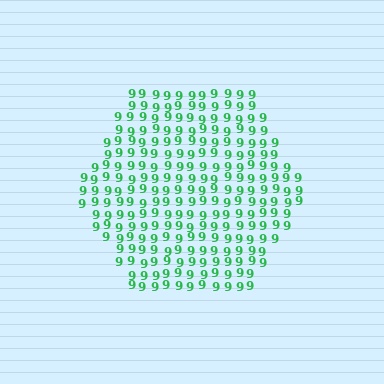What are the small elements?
The small elements are digit 9's.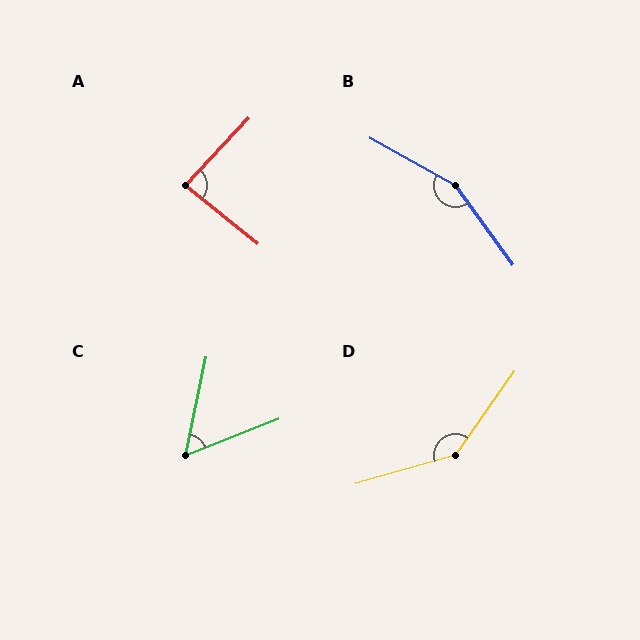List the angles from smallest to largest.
C (57°), A (86°), D (141°), B (155°).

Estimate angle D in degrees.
Approximately 141 degrees.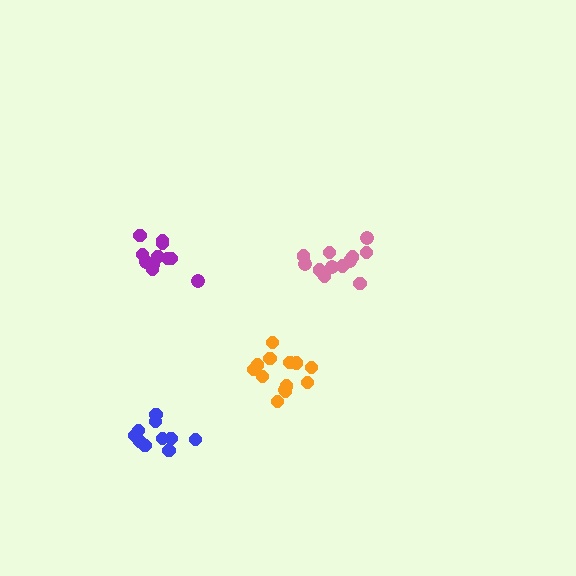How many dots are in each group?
Group 1: 12 dots, Group 2: 13 dots, Group 3: 11 dots, Group 4: 10 dots (46 total).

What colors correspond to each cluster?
The clusters are colored: pink, orange, purple, blue.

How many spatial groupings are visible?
There are 4 spatial groupings.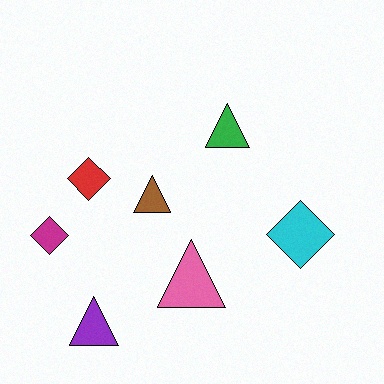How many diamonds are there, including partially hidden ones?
There are 3 diamonds.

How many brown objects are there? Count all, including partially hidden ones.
There is 1 brown object.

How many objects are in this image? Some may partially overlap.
There are 7 objects.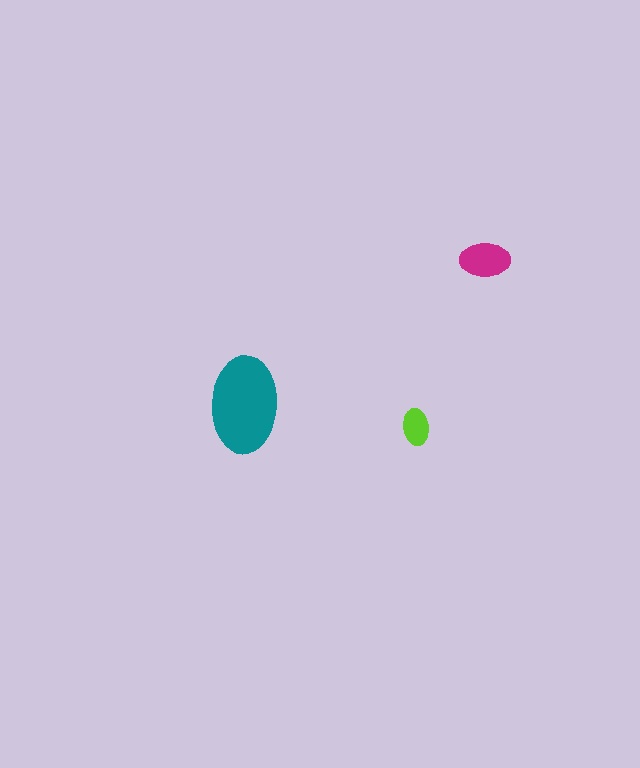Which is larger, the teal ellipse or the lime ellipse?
The teal one.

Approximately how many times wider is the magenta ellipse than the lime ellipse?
About 1.5 times wider.